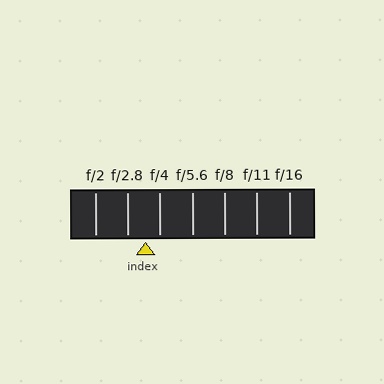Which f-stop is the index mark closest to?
The index mark is closest to f/4.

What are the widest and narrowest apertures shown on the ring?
The widest aperture shown is f/2 and the narrowest is f/16.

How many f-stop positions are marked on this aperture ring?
There are 7 f-stop positions marked.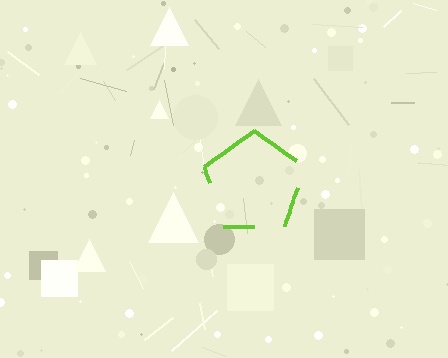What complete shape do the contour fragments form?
The contour fragments form a pentagon.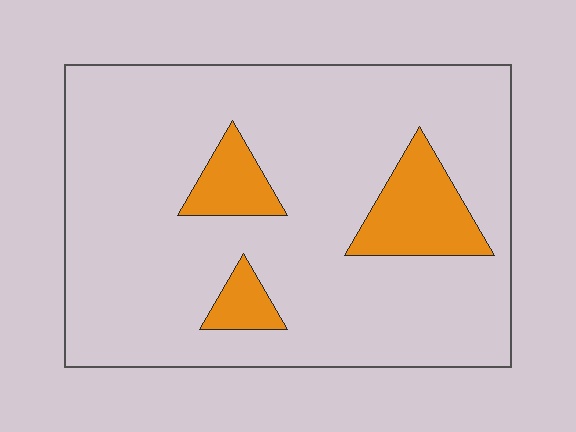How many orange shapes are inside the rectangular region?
3.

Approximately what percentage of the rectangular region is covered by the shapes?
Approximately 15%.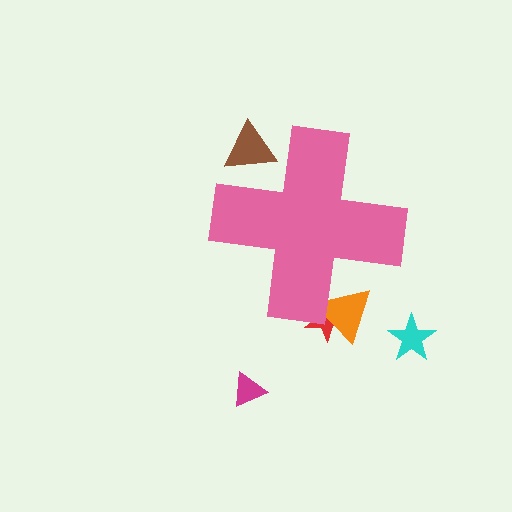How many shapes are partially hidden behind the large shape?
3 shapes are partially hidden.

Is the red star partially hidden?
Yes, the red star is partially hidden behind the pink cross.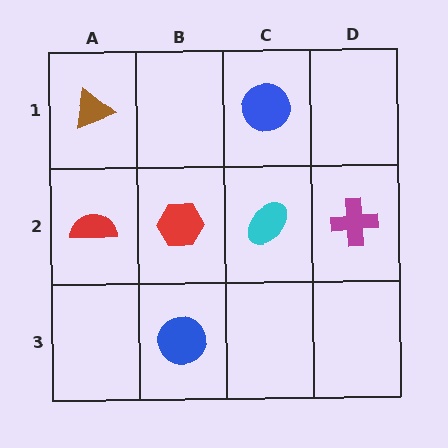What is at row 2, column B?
A red hexagon.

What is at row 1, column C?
A blue circle.